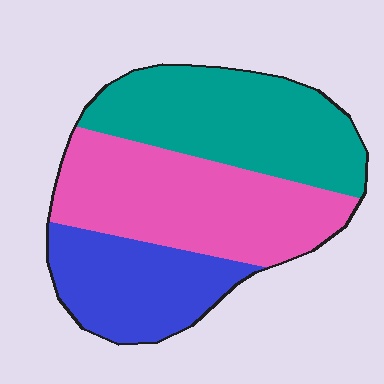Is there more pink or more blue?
Pink.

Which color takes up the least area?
Blue, at roughly 25%.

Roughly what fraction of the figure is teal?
Teal takes up about three eighths (3/8) of the figure.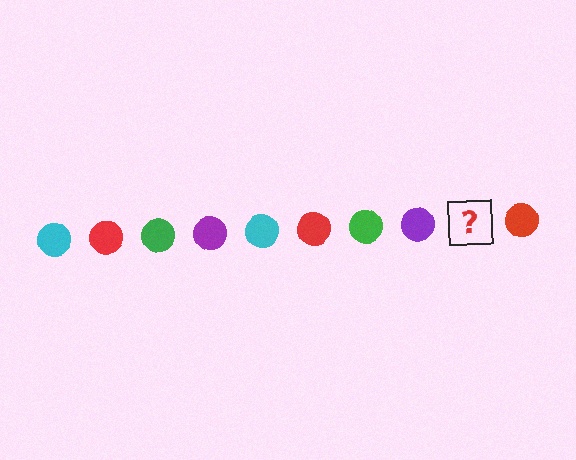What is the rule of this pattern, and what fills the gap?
The rule is that the pattern cycles through cyan, red, green, purple circles. The gap should be filled with a cyan circle.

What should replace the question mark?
The question mark should be replaced with a cyan circle.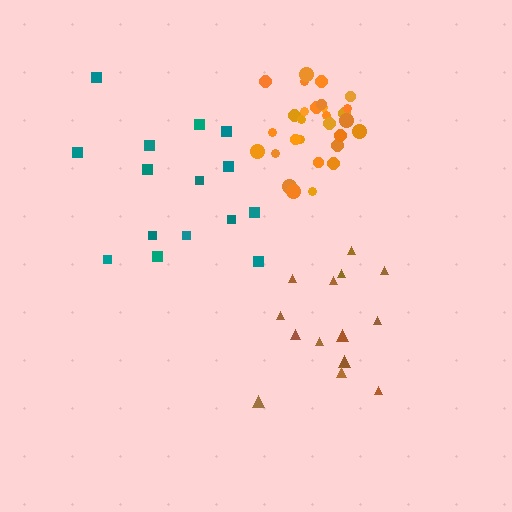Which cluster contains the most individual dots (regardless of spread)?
Orange (29).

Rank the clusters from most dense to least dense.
orange, brown, teal.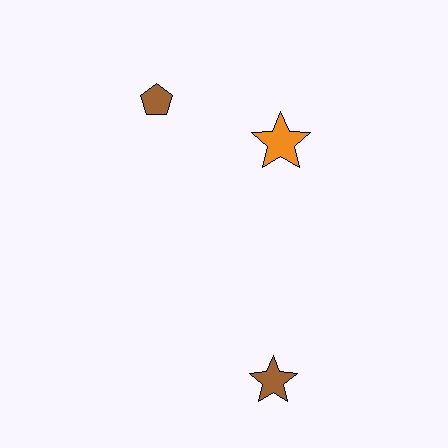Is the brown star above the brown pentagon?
No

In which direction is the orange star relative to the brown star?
The orange star is above the brown star.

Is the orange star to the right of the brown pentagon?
Yes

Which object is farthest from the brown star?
The brown pentagon is farthest from the brown star.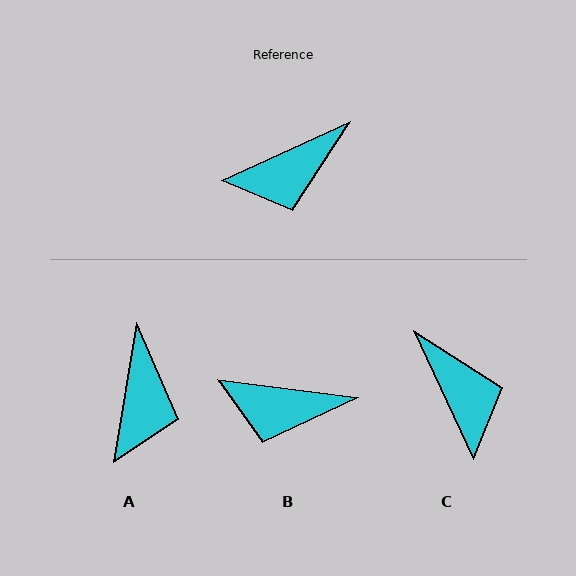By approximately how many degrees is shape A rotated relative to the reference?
Approximately 56 degrees counter-clockwise.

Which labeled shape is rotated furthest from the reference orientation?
C, about 91 degrees away.